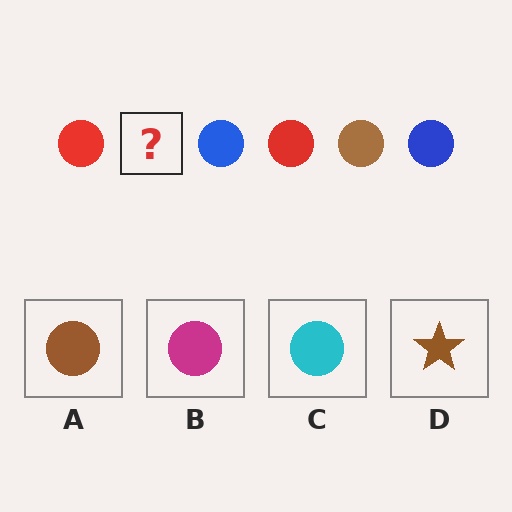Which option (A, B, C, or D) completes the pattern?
A.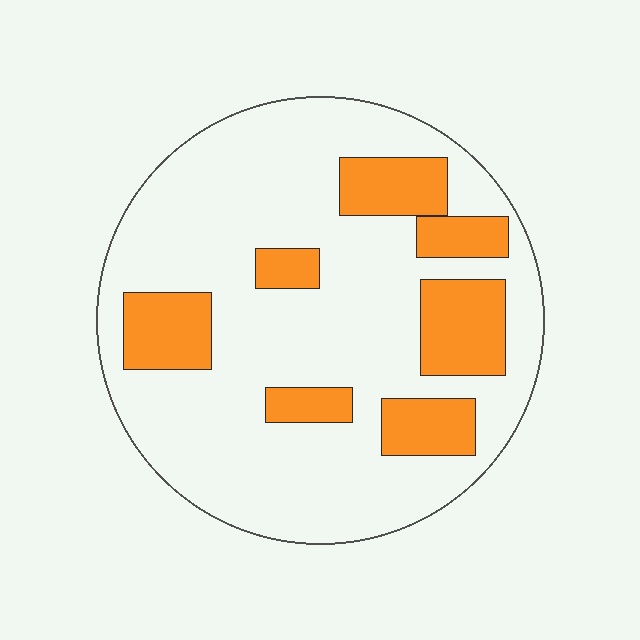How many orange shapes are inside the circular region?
7.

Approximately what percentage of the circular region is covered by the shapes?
Approximately 25%.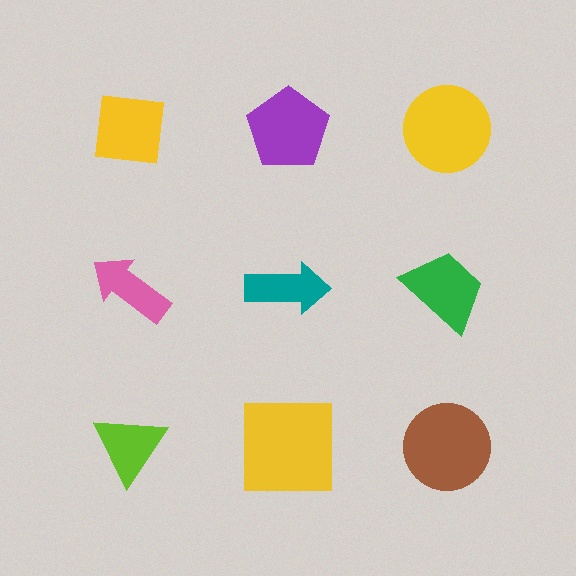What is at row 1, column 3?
A yellow circle.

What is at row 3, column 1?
A lime triangle.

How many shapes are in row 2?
3 shapes.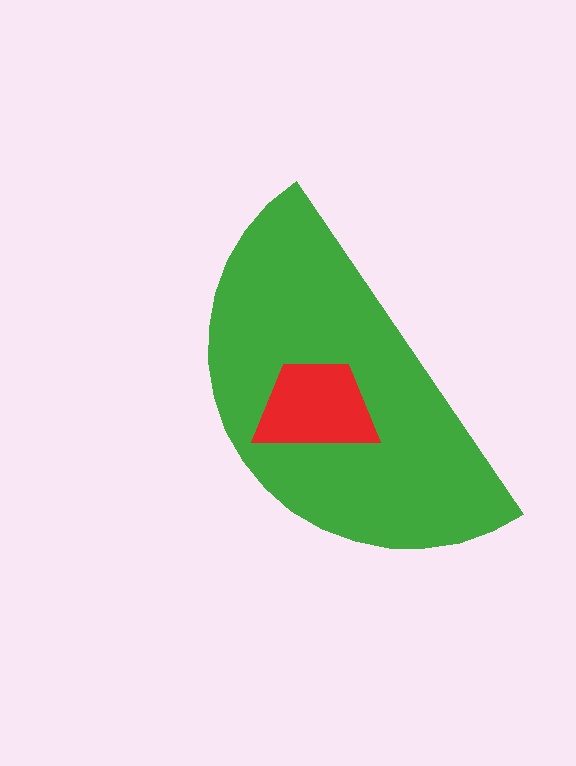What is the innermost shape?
The red trapezoid.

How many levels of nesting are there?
2.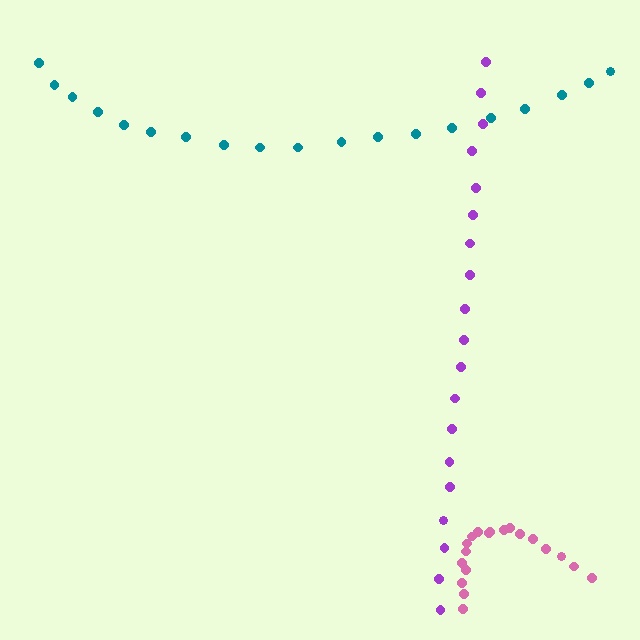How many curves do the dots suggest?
There are 3 distinct paths.